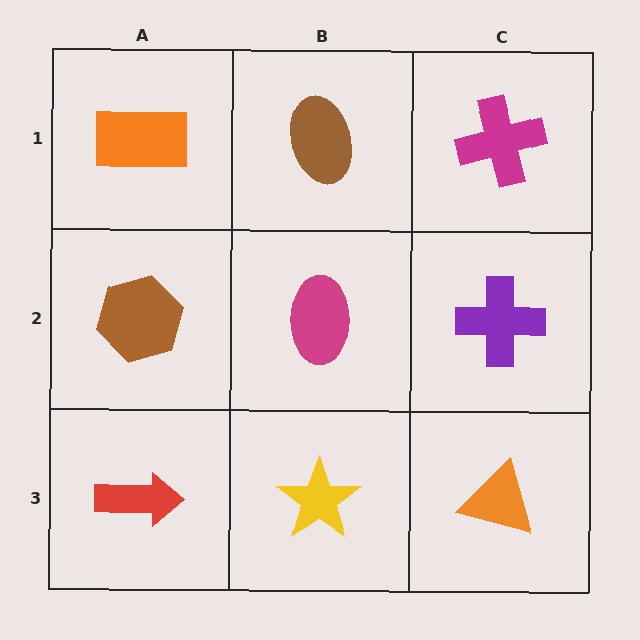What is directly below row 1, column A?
A brown hexagon.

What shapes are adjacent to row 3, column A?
A brown hexagon (row 2, column A), a yellow star (row 3, column B).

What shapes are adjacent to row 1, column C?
A purple cross (row 2, column C), a brown ellipse (row 1, column B).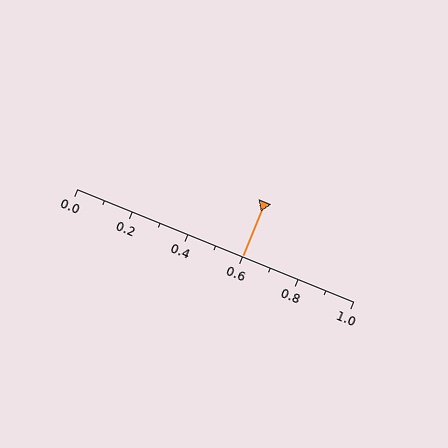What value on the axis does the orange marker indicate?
The marker indicates approximately 0.6.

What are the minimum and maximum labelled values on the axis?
The axis runs from 0.0 to 1.0.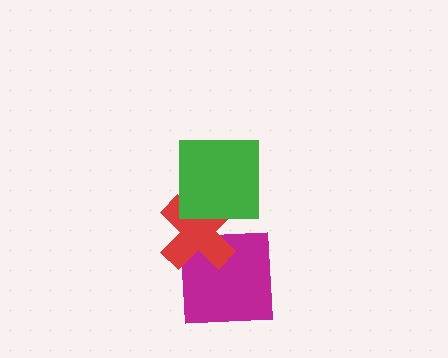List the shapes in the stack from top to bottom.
From top to bottom: the green square, the red cross, the magenta square.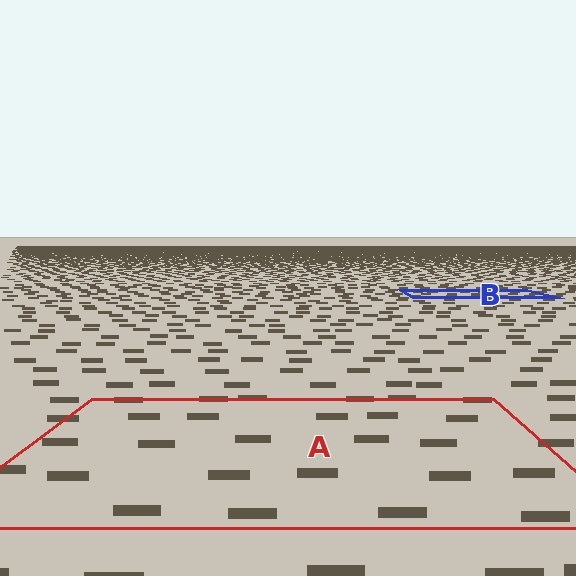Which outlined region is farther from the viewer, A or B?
Region B is farther from the viewer — the texture elements inside it appear smaller and more densely packed.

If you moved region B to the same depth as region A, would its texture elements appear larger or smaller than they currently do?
They would appear larger. At a closer depth, the same texture elements are projected at a bigger on-screen size.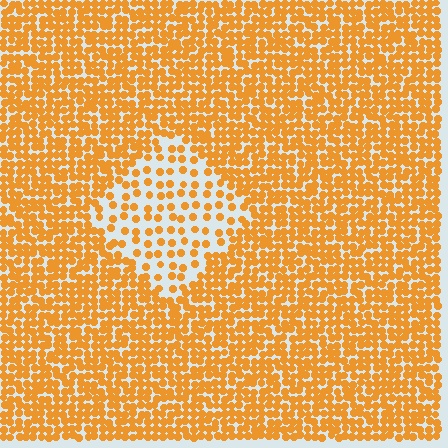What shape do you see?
I see a diamond.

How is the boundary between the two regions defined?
The boundary is defined by a change in element density (approximately 2.4x ratio). All elements are the same color, size, and shape.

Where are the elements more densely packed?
The elements are more densely packed outside the diamond boundary.